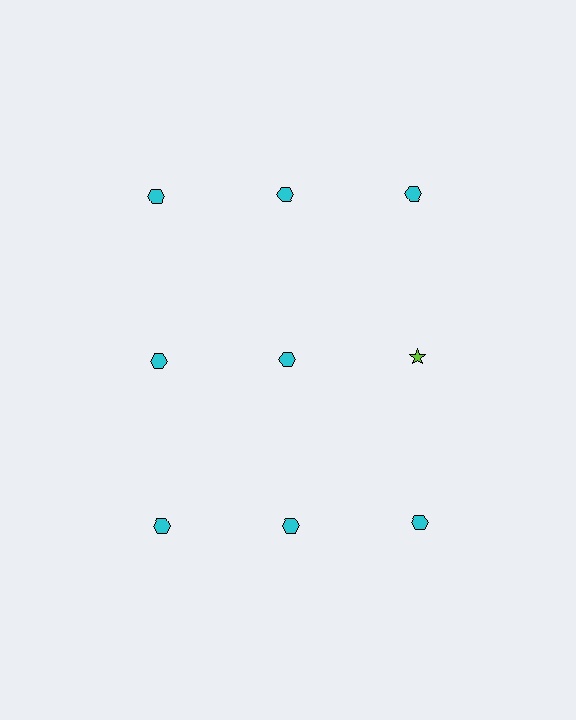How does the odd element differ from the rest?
It differs in both color (lime instead of cyan) and shape (star instead of hexagon).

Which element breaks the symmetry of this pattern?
The lime star in the second row, center column breaks the symmetry. All other shapes are cyan hexagons.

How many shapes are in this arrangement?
There are 9 shapes arranged in a grid pattern.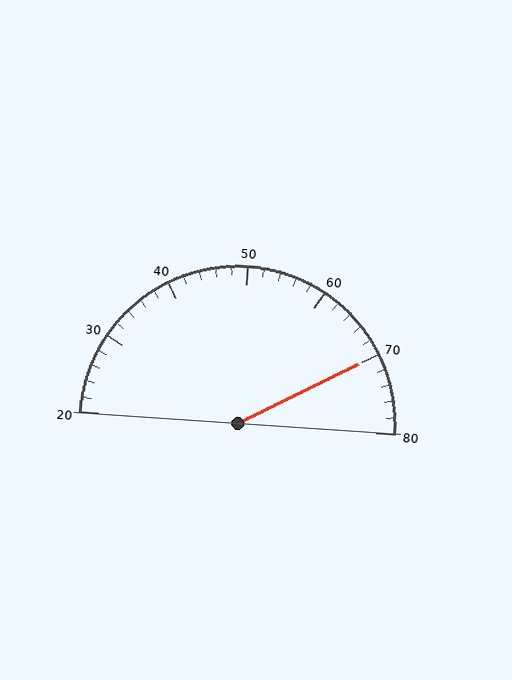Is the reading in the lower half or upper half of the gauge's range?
The reading is in the upper half of the range (20 to 80).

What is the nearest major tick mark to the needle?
The nearest major tick mark is 70.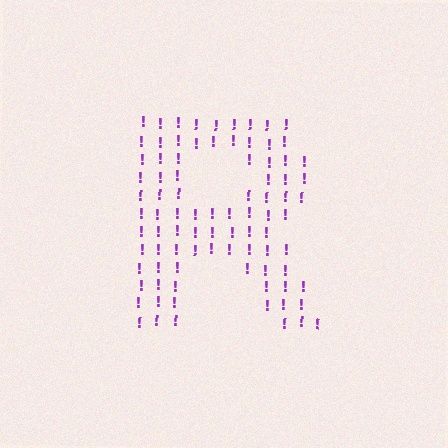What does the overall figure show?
The overall figure shows the letter R.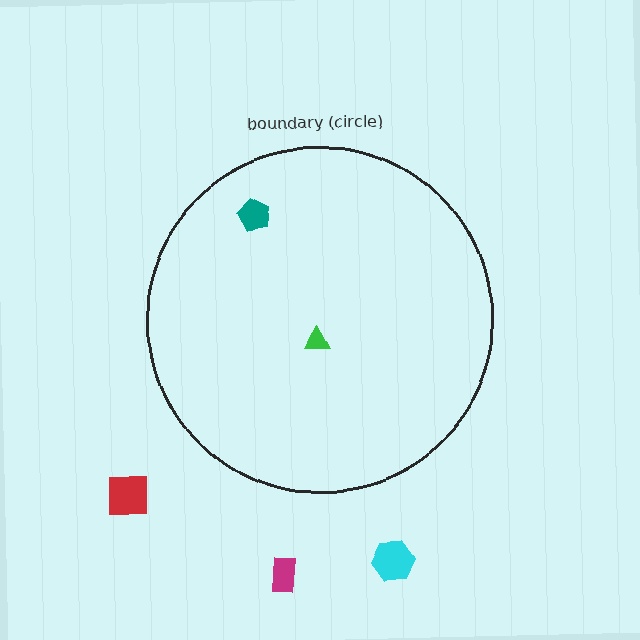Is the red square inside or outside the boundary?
Outside.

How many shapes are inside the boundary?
2 inside, 3 outside.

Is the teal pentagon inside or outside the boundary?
Inside.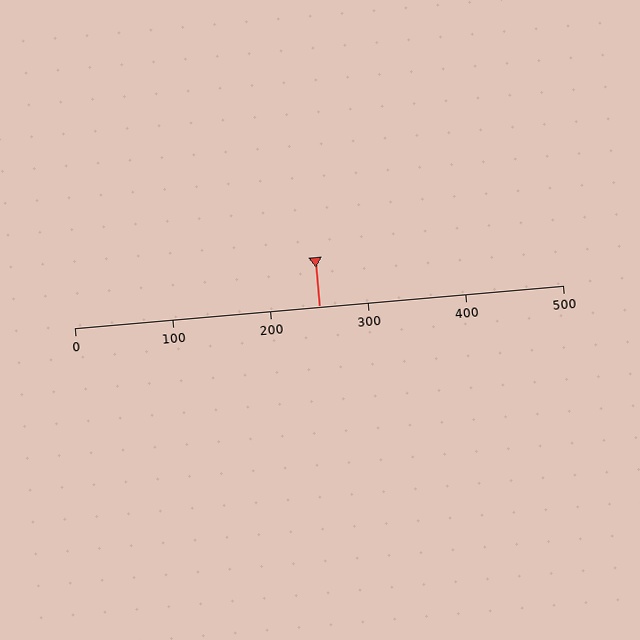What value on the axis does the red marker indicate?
The marker indicates approximately 250.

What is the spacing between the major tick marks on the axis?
The major ticks are spaced 100 apart.